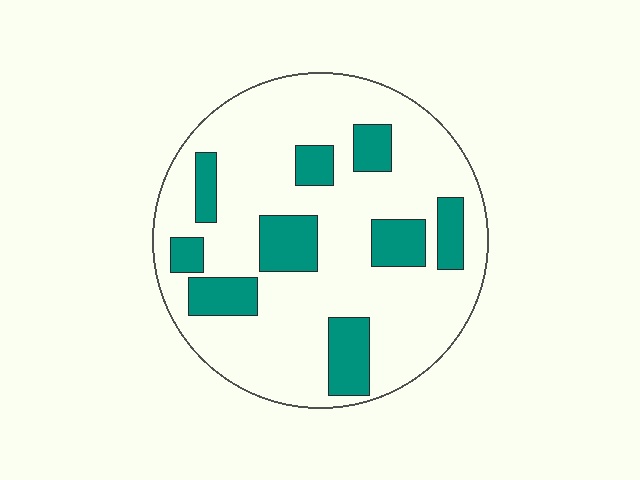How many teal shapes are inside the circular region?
9.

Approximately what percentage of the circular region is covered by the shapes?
Approximately 25%.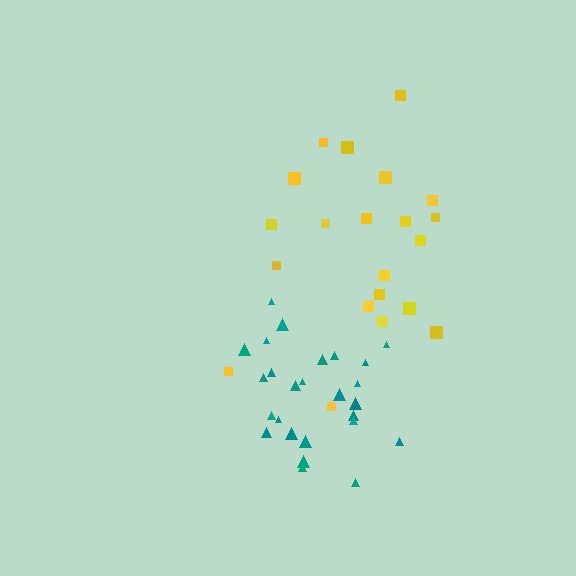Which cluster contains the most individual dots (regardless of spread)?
Teal (26).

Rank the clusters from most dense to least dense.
teal, yellow.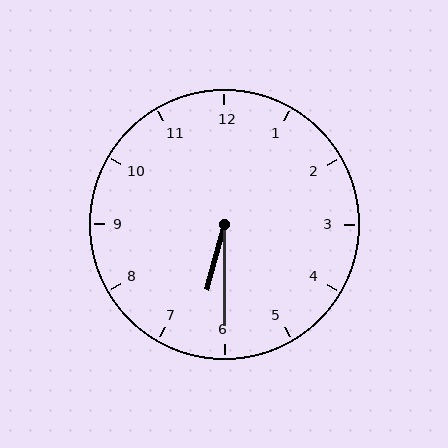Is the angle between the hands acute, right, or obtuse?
It is acute.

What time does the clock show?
6:30.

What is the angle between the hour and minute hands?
Approximately 15 degrees.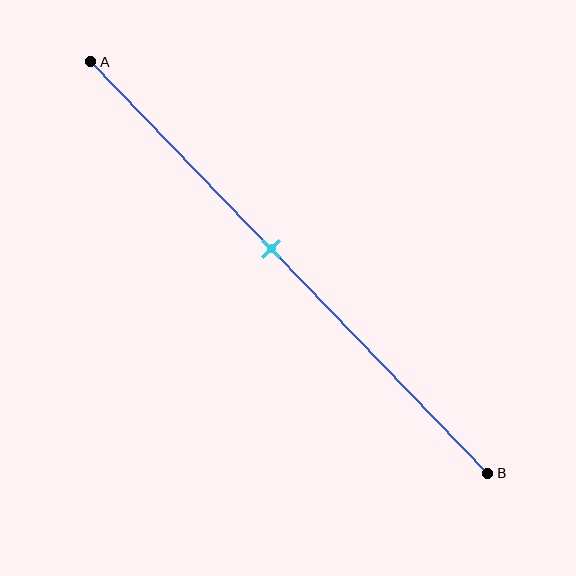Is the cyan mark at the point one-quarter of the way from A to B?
No, the mark is at about 45% from A, not at the 25% one-quarter point.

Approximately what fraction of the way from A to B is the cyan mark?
The cyan mark is approximately 45% of the way from A to B.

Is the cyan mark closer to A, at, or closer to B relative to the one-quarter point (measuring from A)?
The cyan mark is closer to point B than the one-quarter point of segment AB.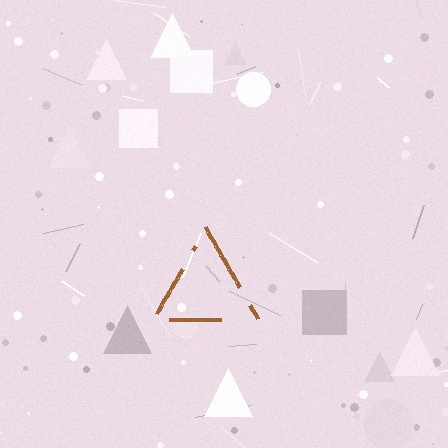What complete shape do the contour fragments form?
The contour fragments form a triangle.